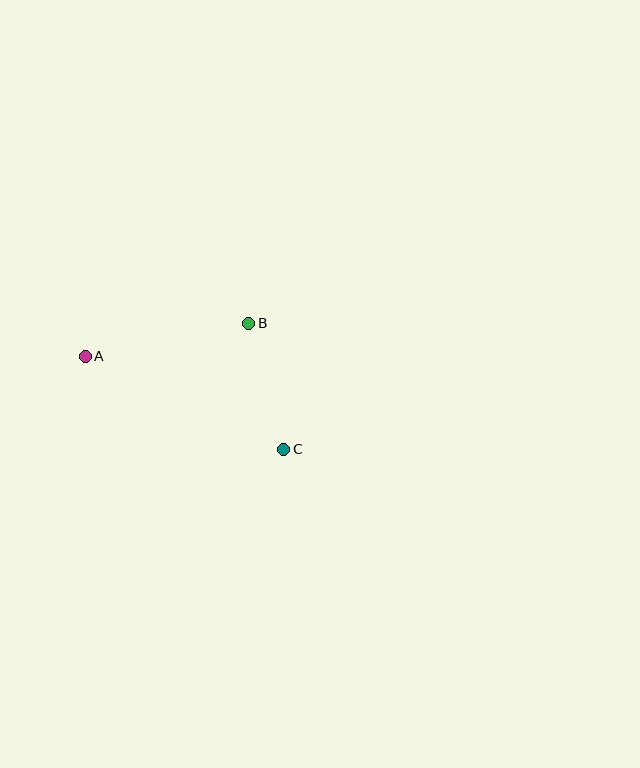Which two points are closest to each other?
Points B and C are closest to each other.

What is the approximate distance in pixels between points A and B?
The distance between A and B is approximately 167 pixels.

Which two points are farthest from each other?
Points A and C are farthest from each other.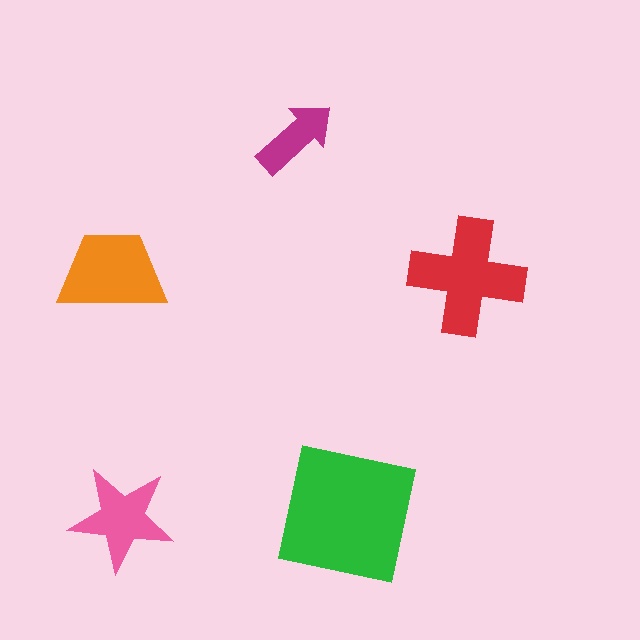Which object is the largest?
The green square.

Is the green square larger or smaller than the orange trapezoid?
Larger.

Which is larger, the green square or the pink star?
The green square.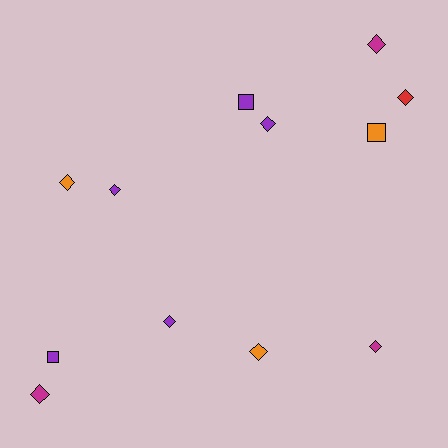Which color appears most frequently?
Purple, with 5 objects.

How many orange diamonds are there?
There are 2 orange diamonds.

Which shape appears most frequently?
Diamond, with 9 objects.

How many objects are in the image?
There are 12 objects.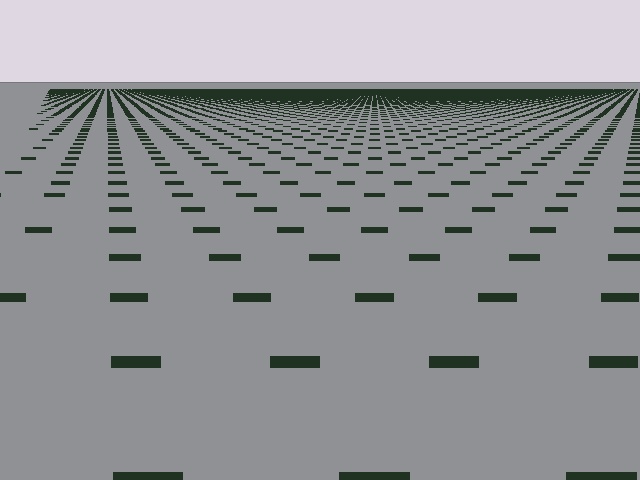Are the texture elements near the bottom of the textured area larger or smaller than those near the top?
Larger. Near the bottom, elements are closer to the viewer and appear at a bigger on-screen size.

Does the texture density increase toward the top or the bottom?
Density increases toward the top.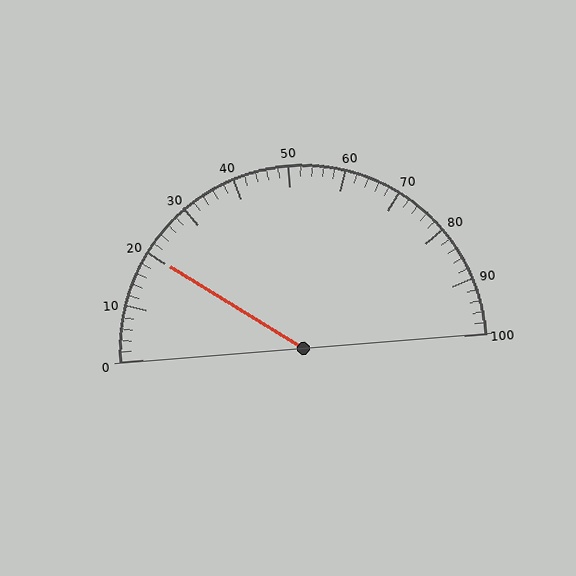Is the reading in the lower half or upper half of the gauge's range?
The reading is in the lower half of the range (0 to 100).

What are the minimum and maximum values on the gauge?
The gauge ranges from 0 to 100.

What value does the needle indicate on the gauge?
The needle indicates approximately 20.